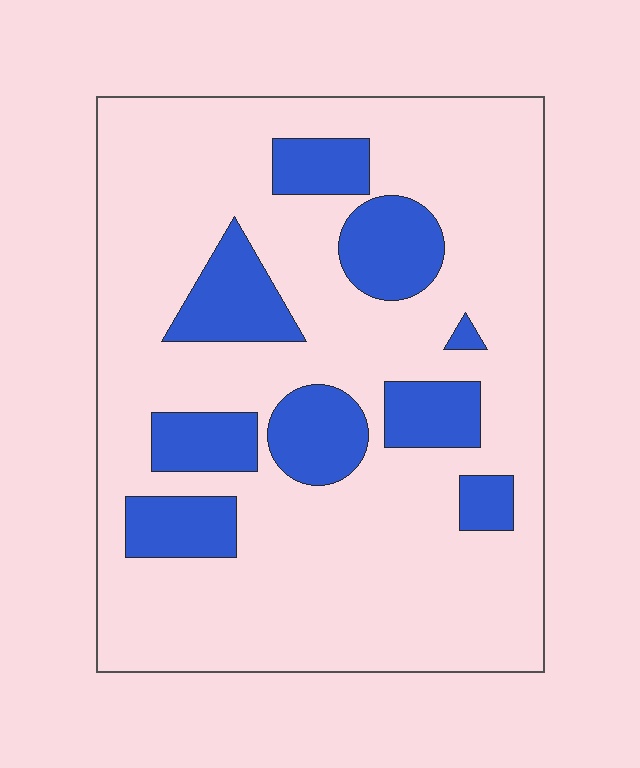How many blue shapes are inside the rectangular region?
9.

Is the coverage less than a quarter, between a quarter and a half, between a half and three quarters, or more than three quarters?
Less than a quarter.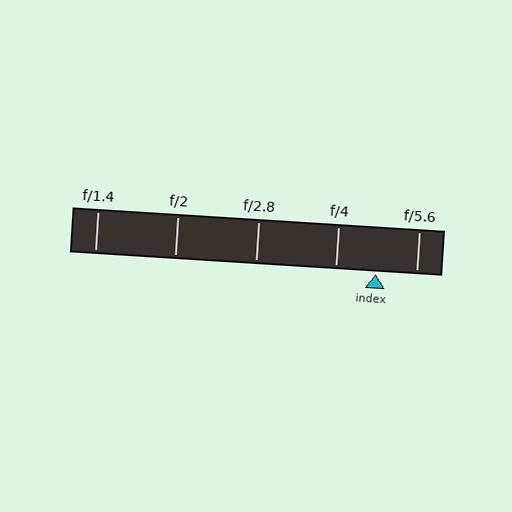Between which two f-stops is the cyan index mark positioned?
The index mark is between f/4 and f/5.6.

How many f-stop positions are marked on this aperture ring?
There are 5 f-stop positions marked.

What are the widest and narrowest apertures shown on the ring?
The widest aperture shown is f/1.4 and the narrowest is f/5.6.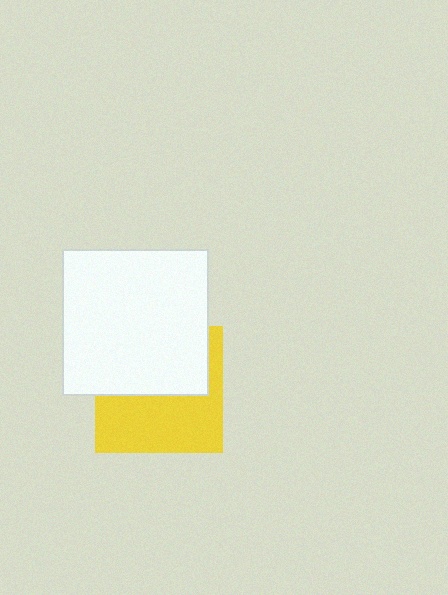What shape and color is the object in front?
The object in front is a white square.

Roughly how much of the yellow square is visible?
About half of it is visible (roughly 51%).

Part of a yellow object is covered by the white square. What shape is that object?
It is a square.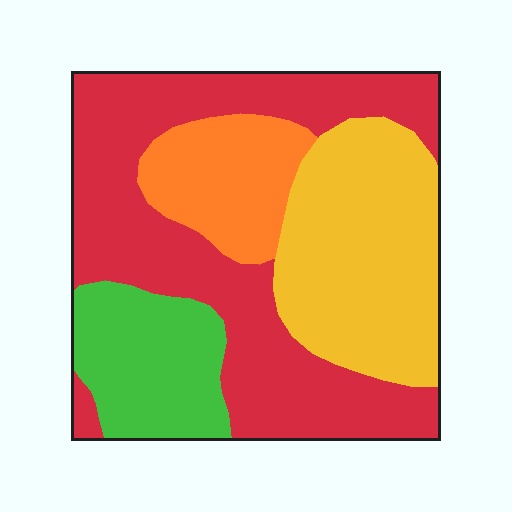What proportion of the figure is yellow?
Yellow covers 27% of the figure.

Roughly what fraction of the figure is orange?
Orange covers 13% of the figure.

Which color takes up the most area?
Red, at roughly 45%.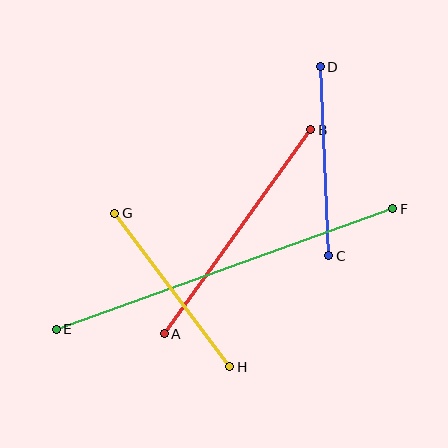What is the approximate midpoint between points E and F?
The midpoint is at approximately (224, 269) pixels.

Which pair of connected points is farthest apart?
Points E and F are farthest apart.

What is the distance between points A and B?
The distance is approximately 251 pixels.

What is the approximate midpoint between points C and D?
The midpoint is at approximately (325, 161) pixels.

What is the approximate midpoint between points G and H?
The midpoint is at approximately (172, 290) pixels.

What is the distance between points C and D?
The distance is approximately 189 pixels.